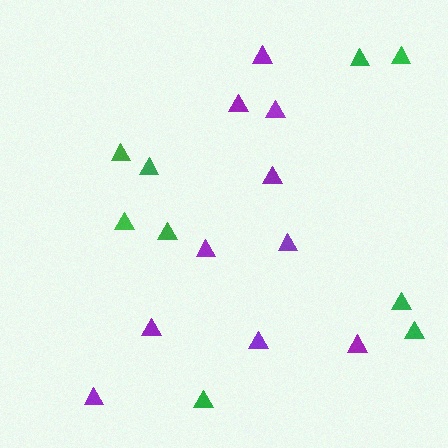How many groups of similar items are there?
There are 2 groups: one group of green triangles (9) and one group of purple triangles (10).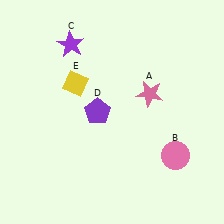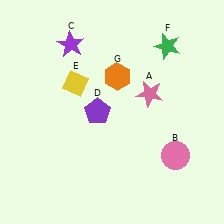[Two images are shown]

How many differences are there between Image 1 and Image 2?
There are 2 differences between the two images.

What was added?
A green star (F), an orange hexagon (G) were added in Image 2.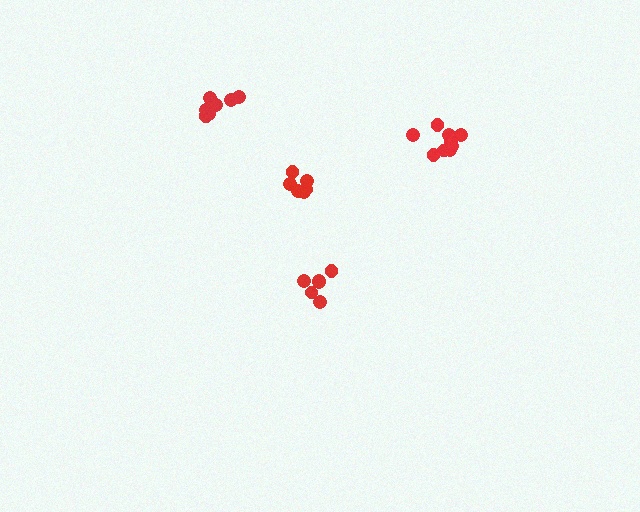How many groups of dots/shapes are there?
There are 4 groups.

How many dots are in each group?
Group 1: 8 dots, Group 2: 6 dots, Group 3: 10 dots, Group 4: 6 dots (30 total).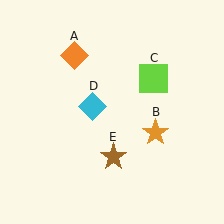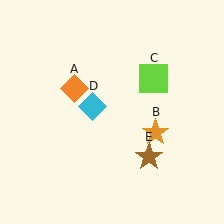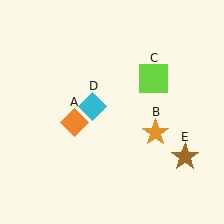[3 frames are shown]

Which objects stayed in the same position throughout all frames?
Orange star (object B) and lime square (object C) and cyan diamond (object D) remained stationary.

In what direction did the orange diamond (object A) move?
The orange diamond (object A) moved down.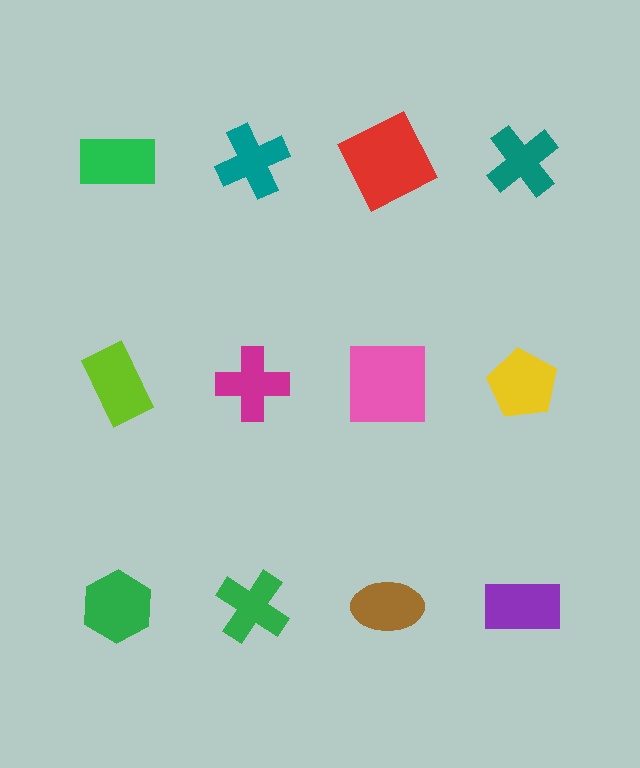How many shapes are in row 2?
4 shapes.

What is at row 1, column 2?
A teal cross.